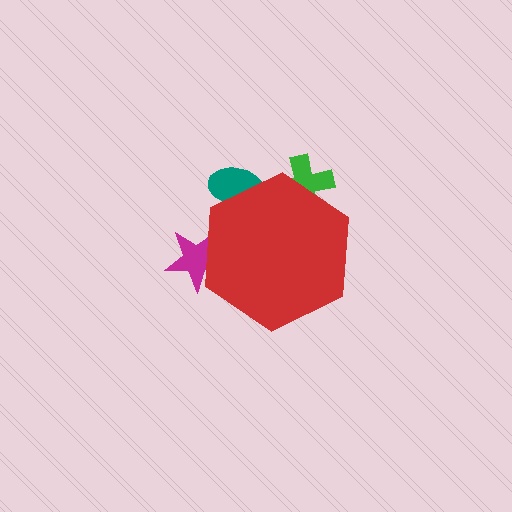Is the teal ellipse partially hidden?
Yes, the teal ellipse is partially hidden behind the red hexagon.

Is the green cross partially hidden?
Yes, the green cross is partially hidden behind the red hexagon.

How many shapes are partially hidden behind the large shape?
3 shapes are partially hidden.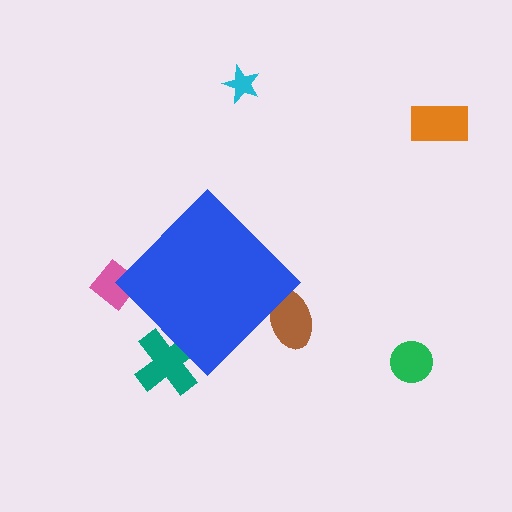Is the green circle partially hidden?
No, the green circle is fully visible.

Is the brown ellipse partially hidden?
Yes, the brown ellipse is partially hidden behind the blue diamond.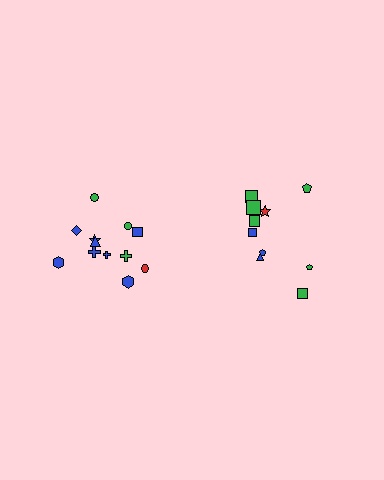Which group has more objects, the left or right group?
The left group.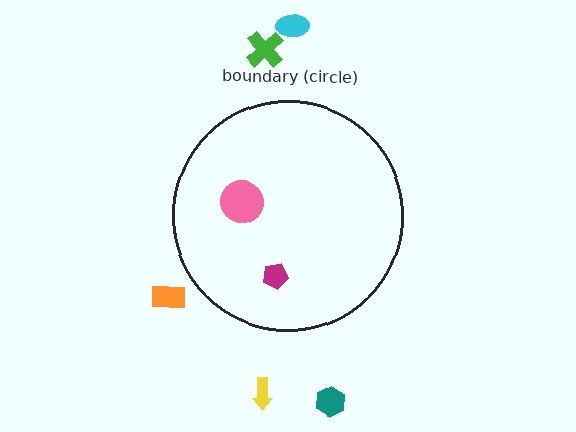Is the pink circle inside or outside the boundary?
Inside.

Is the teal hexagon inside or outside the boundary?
Outside.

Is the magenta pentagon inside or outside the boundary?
Inside.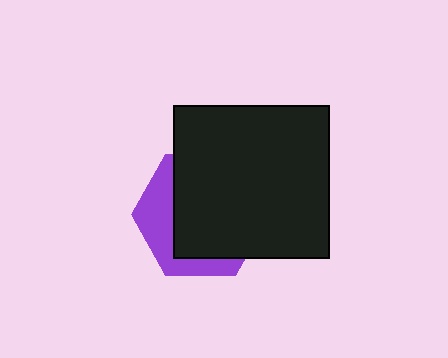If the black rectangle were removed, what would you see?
You would see the complete purple hexagon.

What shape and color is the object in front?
The object in front is a black rectangle.